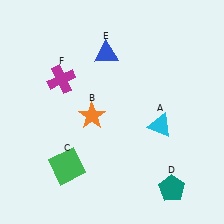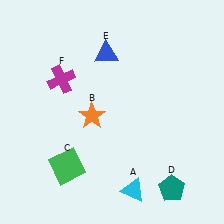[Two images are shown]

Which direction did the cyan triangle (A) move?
The cyan triangle (A) moved down.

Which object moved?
The cyan triangle (A) moved down.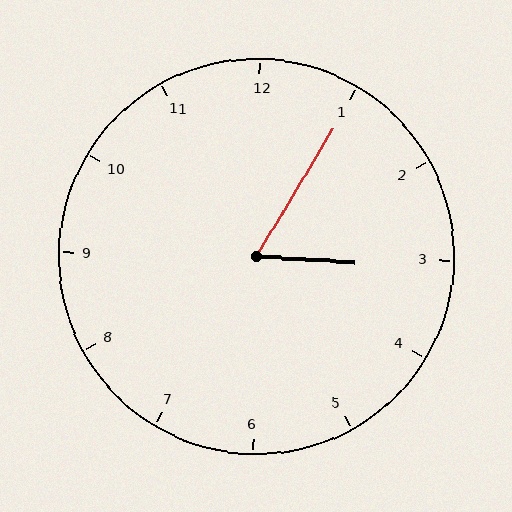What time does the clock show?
3:05.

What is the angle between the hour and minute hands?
Approximately 62 degrees.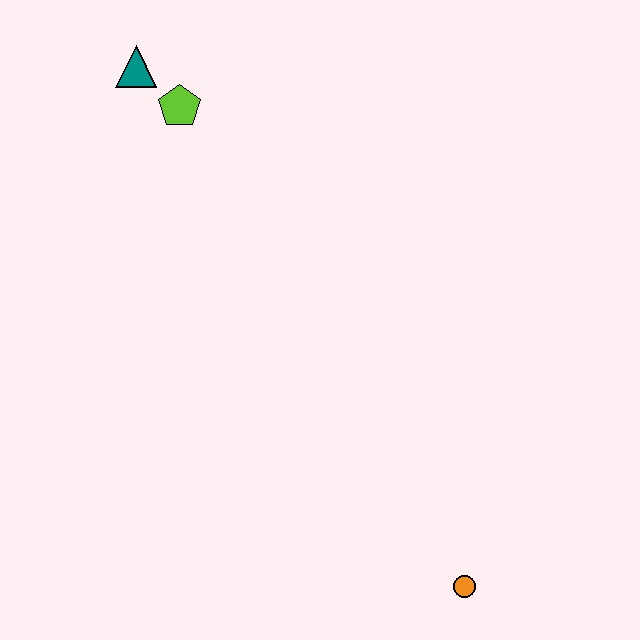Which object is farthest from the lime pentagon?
The orange circle is farthest from the lime pentagon.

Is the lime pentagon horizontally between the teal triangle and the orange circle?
Yes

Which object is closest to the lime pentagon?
The teal triangle is closest to the lime pentagon.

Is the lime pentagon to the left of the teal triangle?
No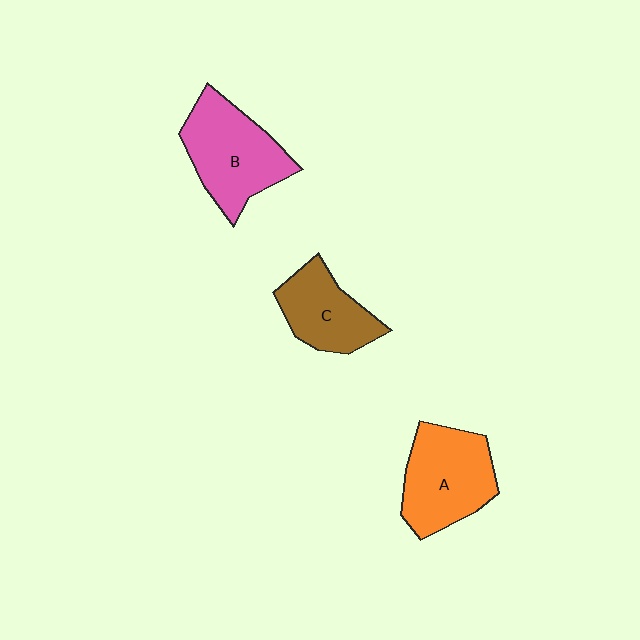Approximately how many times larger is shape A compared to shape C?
Approximately 1.3 times.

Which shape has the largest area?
Shape B (pink).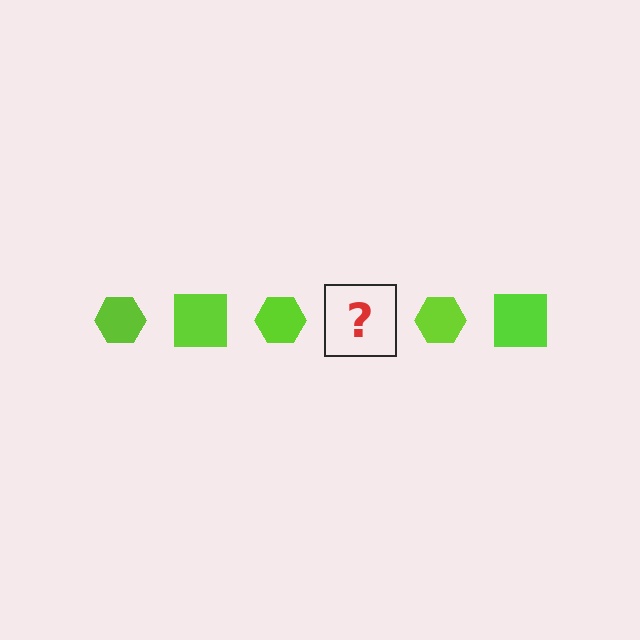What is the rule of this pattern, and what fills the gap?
The rule is that the pattern cycles through hexagon, square shapes in lime. The gap should be filled with a lime square.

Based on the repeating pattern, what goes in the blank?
The blank should be a lime square.